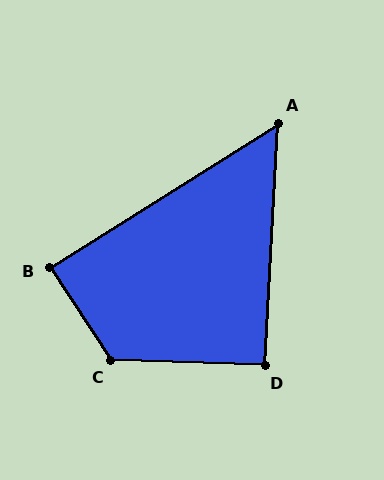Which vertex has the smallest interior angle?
A, at approximately 55 degrees.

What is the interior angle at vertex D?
Approximately 91 degrees (approximately right).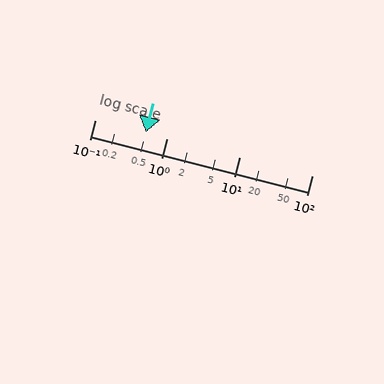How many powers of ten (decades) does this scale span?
The scale spans 3 decades, from 0.1 to 100.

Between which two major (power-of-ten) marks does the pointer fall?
The pointer is between 0.1 and 1.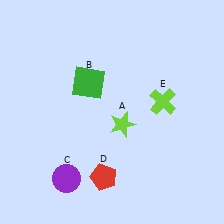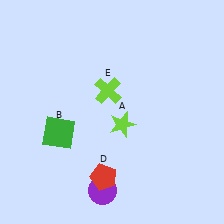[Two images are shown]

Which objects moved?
The objects that moved are: the green square (B), the purple circle (C), the lime cross (E).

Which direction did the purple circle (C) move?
The purple circle (C) moved right.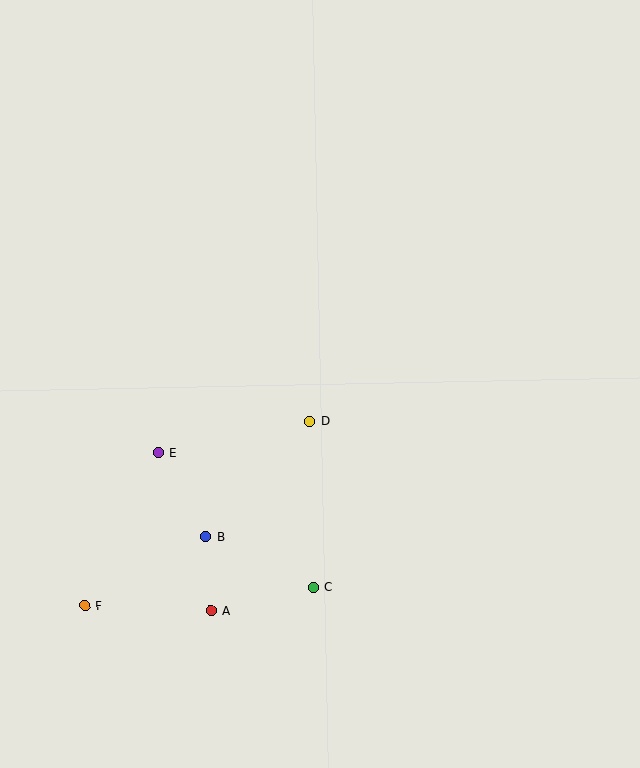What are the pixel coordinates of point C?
Point C is at (313, 588).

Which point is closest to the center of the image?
Point D at (309, 422) is closest to the center.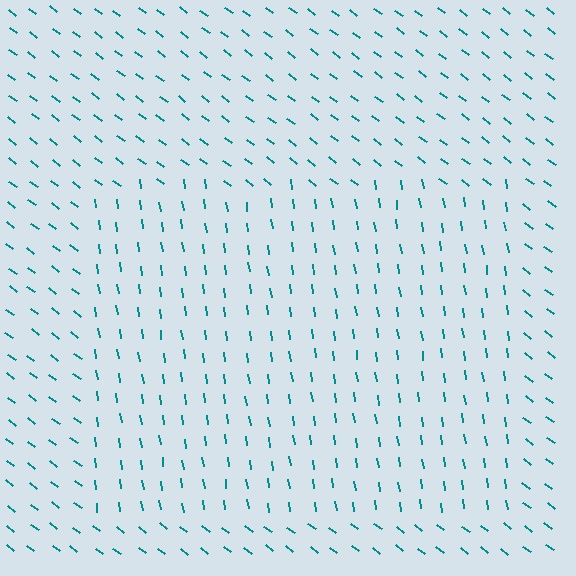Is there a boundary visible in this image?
Yes, there is a texture boundary formed by a change in line orientation.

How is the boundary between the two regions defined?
The boundary is defined purely by a change in line orientation (approximately 45 degrees difference). All lines are the same color and thickness.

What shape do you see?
I see a rectangle.